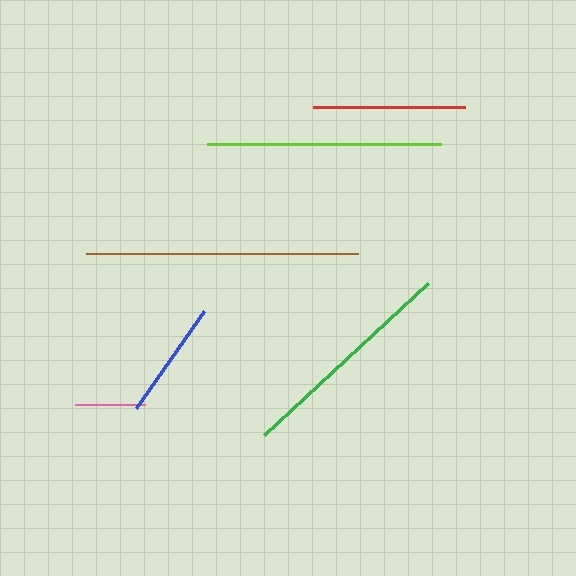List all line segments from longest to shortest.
From longest to shortest: brown, lime, green, red, blue, pink.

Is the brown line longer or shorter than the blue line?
The brown line is longer than the blue line.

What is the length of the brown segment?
The brown segment is approximately 273 pixels long.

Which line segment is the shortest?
The pink line is the shortest at approximately 70 pixels.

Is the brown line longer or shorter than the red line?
The brown line is longer than the red line.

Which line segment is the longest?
The brown line is the longest at approximately 273 pixels.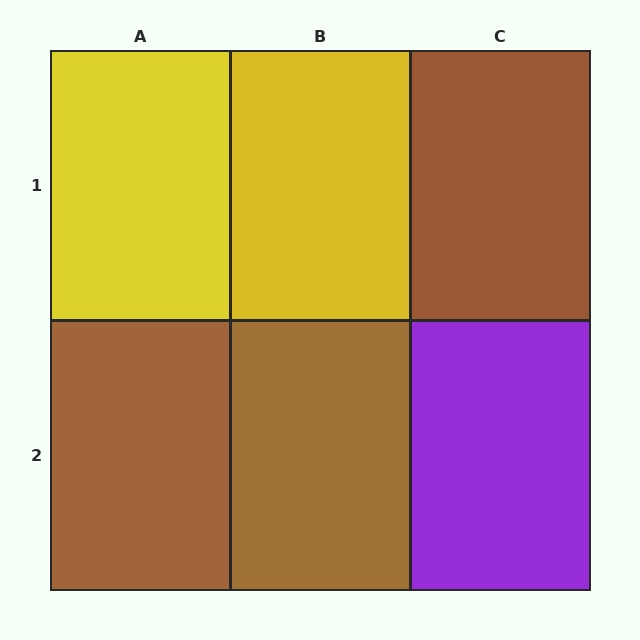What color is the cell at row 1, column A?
Yellow.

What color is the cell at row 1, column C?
Brown.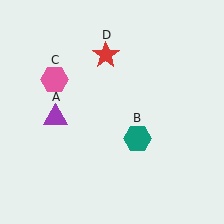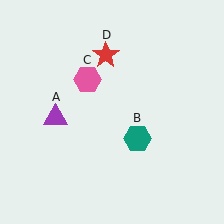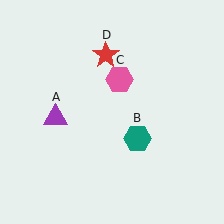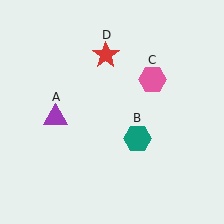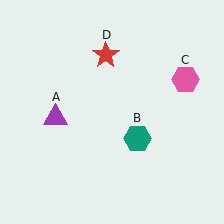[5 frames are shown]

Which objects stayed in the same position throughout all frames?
Purple triangle (object A) and teal hexagon (object B) and red star (object D) remained stationary.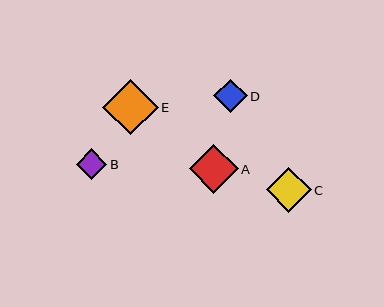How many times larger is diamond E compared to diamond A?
Diamond E is approximately 1.1 times the size of diamond A.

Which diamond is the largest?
Diamond E is the largest with a size of approximately 55 pixels.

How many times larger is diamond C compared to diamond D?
Diamond C is approximately 1.4 times the size of diamond D.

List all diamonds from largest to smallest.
From largest to smallest: E, A, C, D, B.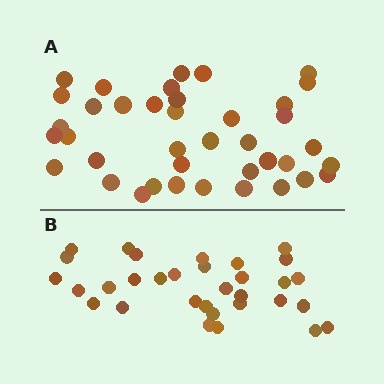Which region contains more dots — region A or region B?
Region A (the top region) has more dots.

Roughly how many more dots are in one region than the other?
Region A has roughly 8 or so more dots than region B.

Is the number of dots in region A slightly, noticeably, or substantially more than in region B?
Region A has only slightly more — the two regions are fairly close. The ratio is roughly 1.2 to 1.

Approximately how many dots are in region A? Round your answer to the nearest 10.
About 40 dots. (The exact count is 39, which rounds to 40.)